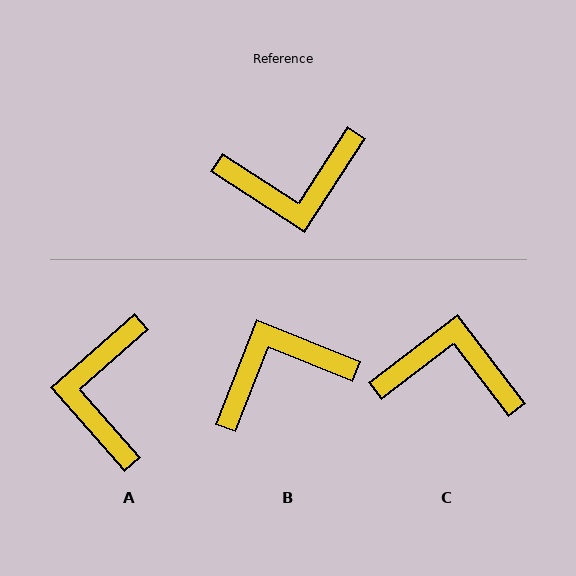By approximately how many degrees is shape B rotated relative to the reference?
Approximately 169 degrees clockwise.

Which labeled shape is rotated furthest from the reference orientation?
B, about 169 degrees away.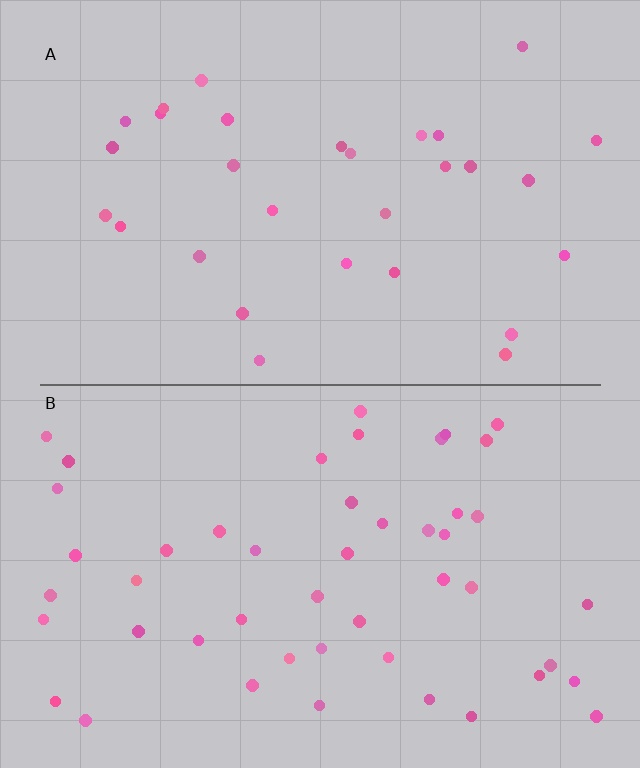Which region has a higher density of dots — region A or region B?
B (the bottom).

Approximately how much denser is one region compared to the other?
Approximately 1.6× — region B over region A.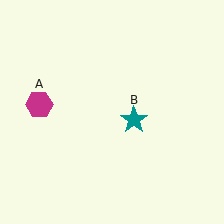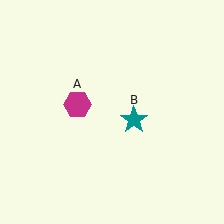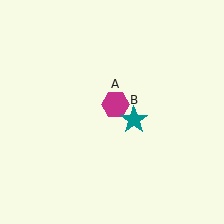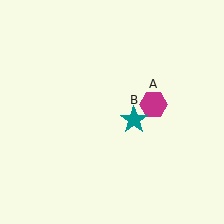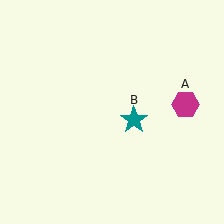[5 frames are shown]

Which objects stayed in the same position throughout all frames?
Teal star (object B) remained stationary.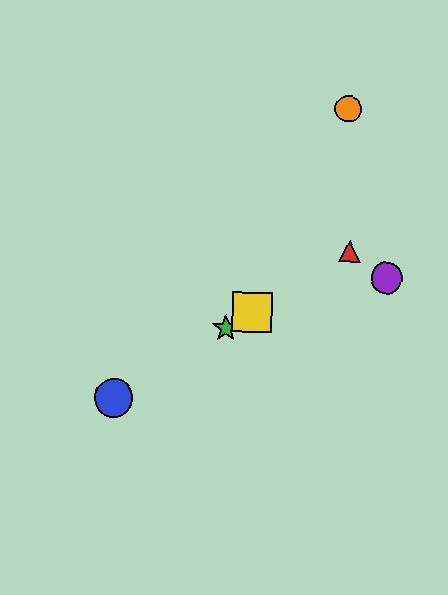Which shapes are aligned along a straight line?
The red triangle, the blue circle, the green star, the yellow square are aligned along a straight line.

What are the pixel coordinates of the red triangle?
The red triangle is at (350, 252).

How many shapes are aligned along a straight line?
4 shapes (the red triangle, the blue circle, the green star, the yellow square) are aligned along a straight line.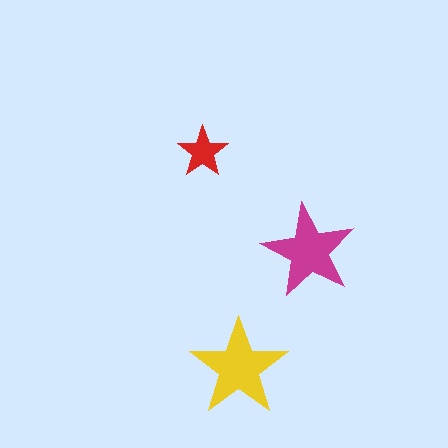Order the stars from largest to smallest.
the yellow one, the magenta one, the red one.